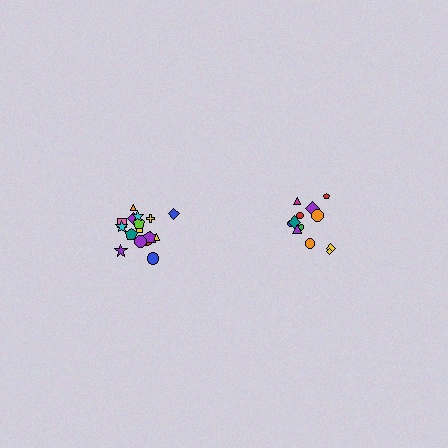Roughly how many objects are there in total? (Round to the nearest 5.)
Roughly 30 objects in total.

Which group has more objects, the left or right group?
The left group.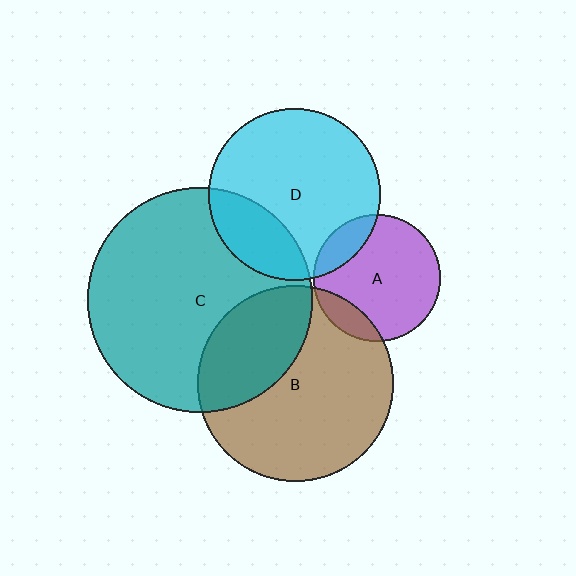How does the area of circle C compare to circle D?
Approximately 1.7 times.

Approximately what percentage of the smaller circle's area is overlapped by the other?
Approximately 15%.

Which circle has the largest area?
Circle C (teal).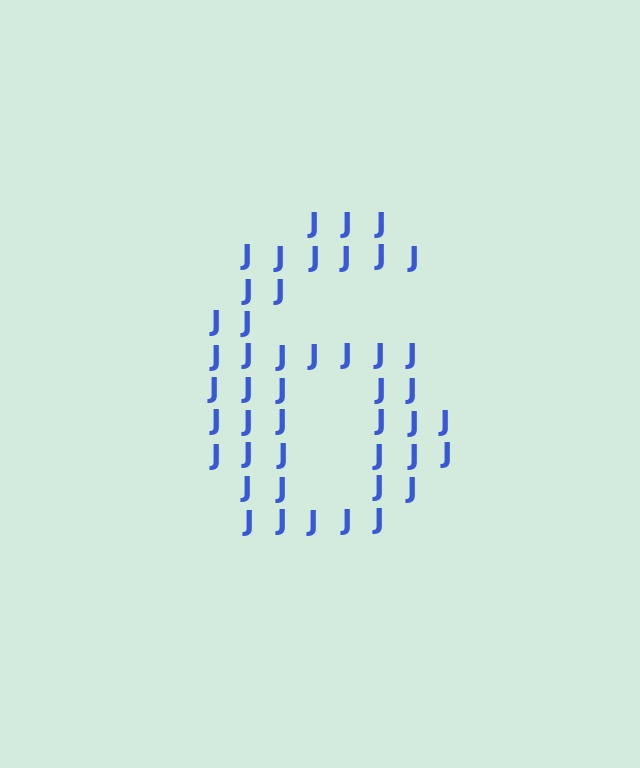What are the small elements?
The small elements are letter J's.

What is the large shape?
The large shape is the digit 6.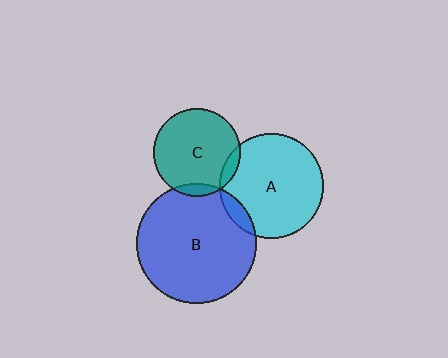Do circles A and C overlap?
Yes.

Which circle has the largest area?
Circle B (blue).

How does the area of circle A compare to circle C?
Approximately 1.4 times.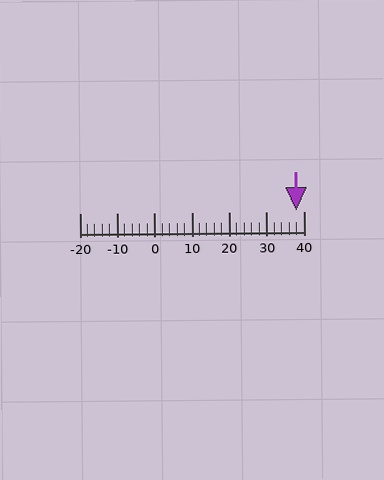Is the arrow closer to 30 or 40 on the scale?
The arrow is closer to 40.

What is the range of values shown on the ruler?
The ruler shows values from -20 to 40.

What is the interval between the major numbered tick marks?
The major tick marks are spaced 10 units apart.